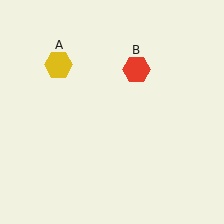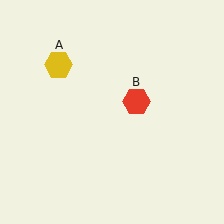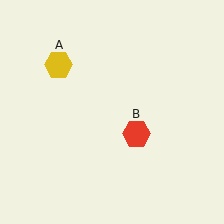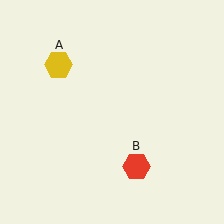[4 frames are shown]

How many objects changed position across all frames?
1 object changed position: red hexagon (object B).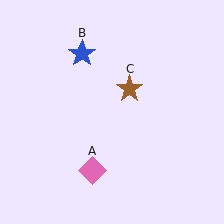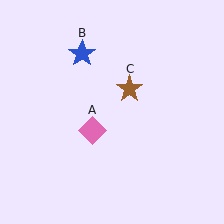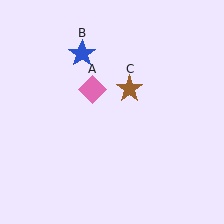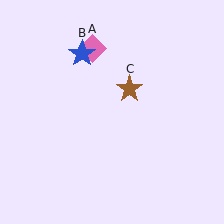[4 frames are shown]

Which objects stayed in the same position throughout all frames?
Blue star (object B) and brown star (object C) remained stationary.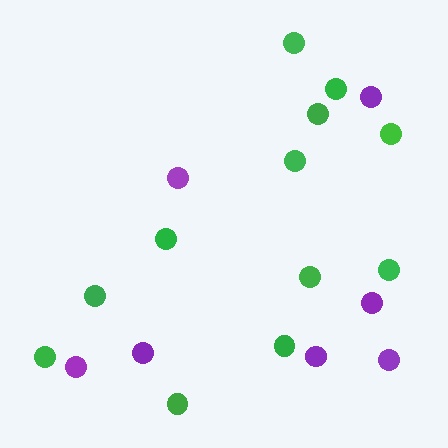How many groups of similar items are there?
There are 2 groups: one group of purple circles (7) and one group of green circles (12).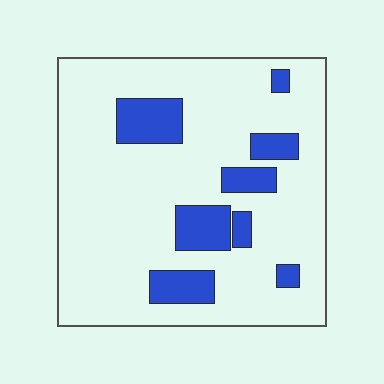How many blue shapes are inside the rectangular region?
8.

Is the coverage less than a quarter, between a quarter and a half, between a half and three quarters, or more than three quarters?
Less than a quarter.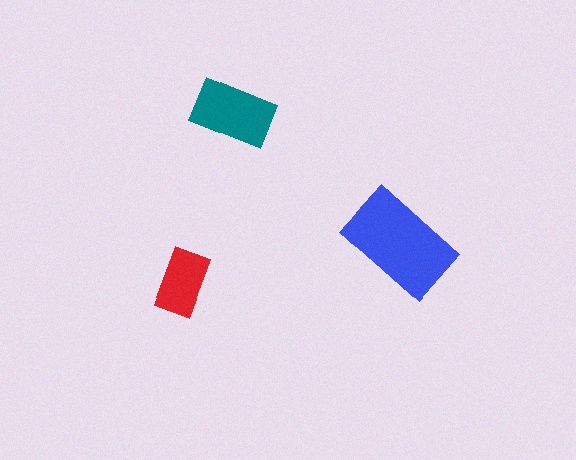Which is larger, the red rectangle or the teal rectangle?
The teal one.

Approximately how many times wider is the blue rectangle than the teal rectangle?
About 1.5 times wider.